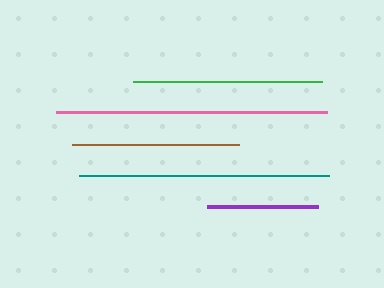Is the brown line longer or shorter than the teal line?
The teal line is longer than the brown line.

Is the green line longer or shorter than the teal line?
The teal line is longer than the green line.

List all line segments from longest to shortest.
From longest to shortest: pink, teal, green, brown, purple.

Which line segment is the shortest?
The purple line is the shortest at approximately 112 pixels.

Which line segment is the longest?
The pink line is the longest at approximately 270 pixels.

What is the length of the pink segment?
The pink segment is approximately 270 pixels long.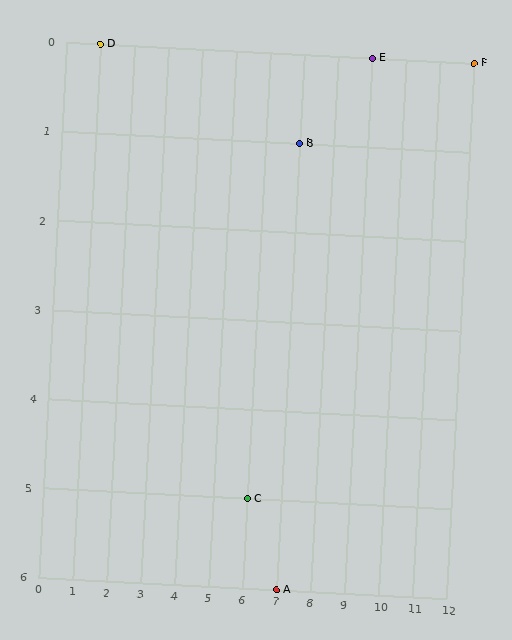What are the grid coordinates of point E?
Point E is at grid coordinates (9, 0).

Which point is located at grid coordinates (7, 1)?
Point B is at (7, 1).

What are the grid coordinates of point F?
Point F is at grid coordinates (12, 0).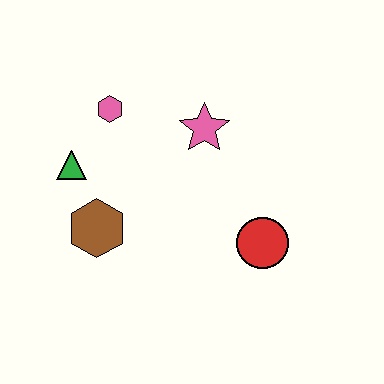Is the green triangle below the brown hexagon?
No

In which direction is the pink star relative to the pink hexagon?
The pink star is to the right of the pink hexagon.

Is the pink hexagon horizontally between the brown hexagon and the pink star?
Yes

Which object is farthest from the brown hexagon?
The red circle is farthest from the brown hexagon.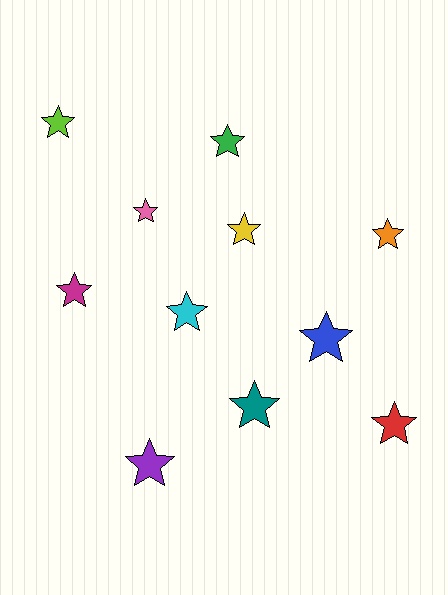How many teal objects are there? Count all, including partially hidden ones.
There is 1 teal object.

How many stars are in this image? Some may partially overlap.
There are 11 stars.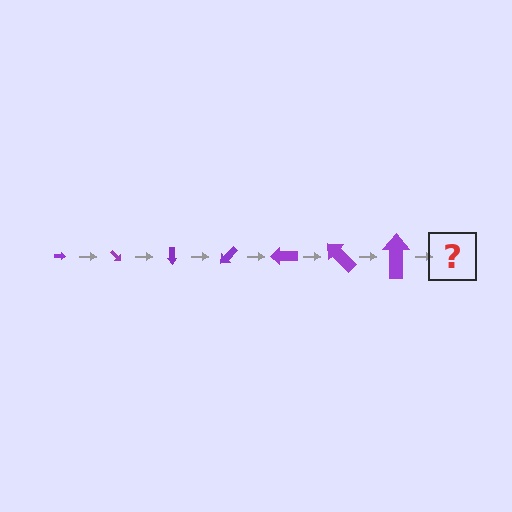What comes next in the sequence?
The next element should be an arrow, larger than the previous one and rotated 315 degrees from the start.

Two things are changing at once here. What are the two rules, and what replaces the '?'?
The two rules are that the arrow grows larger each step and it rotates 45 degrees each step. The '?' should be an arrow, larger than the previous one and rotated 315 degrees from the start.